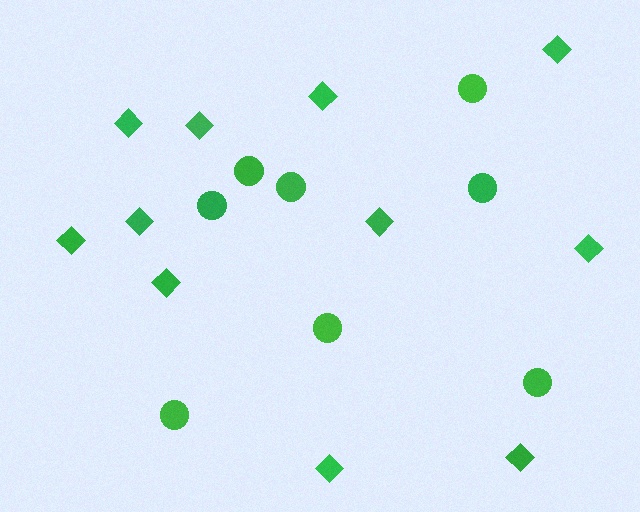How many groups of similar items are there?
There are 2 groups: one group of diamonds (11) and one group of circles (8).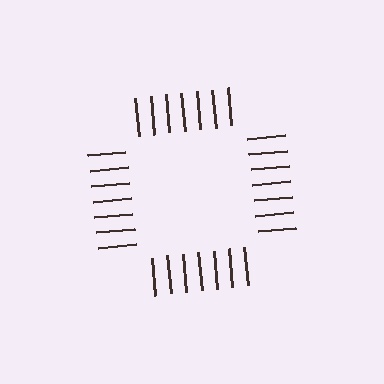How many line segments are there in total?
28 — 7 along each of the 4 edges.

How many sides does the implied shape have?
4 sides — the line-ends trace a square.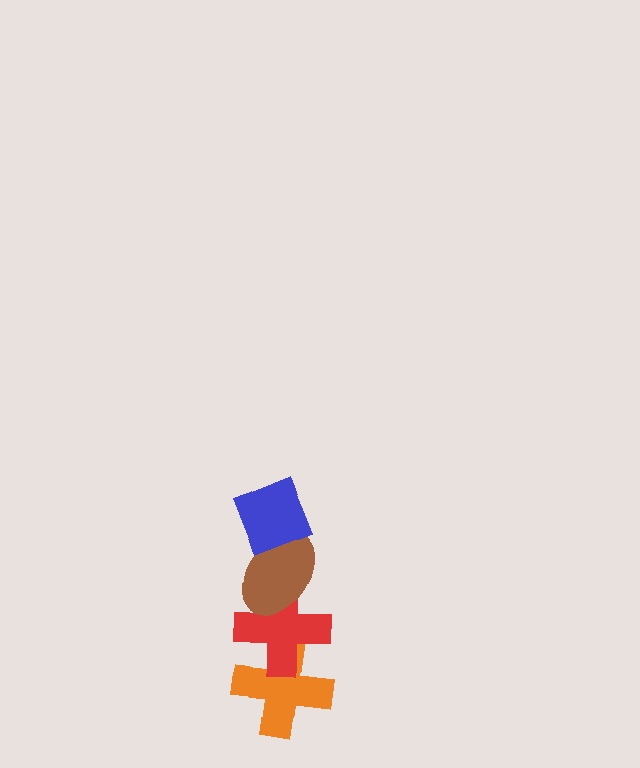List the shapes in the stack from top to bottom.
From top to bottom: the blue diamond, the brown ellipse, the red cross, the orange cross.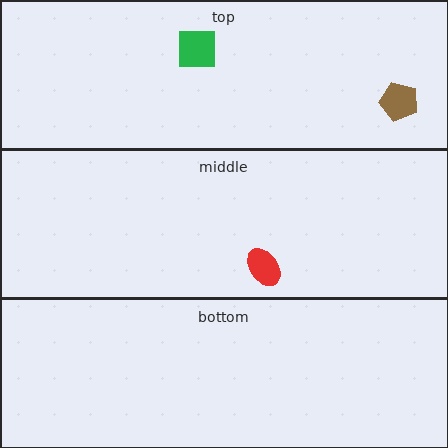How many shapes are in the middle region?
1.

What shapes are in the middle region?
The red ellipse.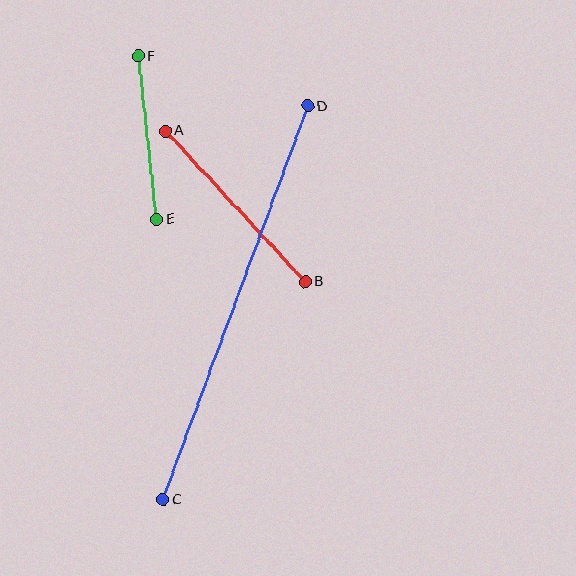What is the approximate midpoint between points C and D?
The midpoint is at approximately (235, 303) pixels.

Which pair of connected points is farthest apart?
Points C and D are farthest apart.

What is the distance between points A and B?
The distance is approximately 206 pixels.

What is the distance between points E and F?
The distance is approximately 164 pixels.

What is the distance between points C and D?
The distance is approximately 419 pixels.